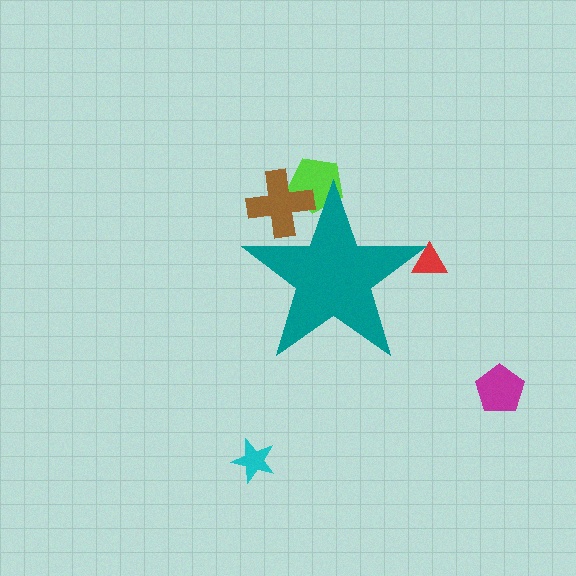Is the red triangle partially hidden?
Yes, the red triangle is partially hidden behind the teal star.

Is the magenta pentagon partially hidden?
No, the magenta pentagon is fully visible.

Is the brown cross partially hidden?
Yes, the brown cross is partially hidden behind the teal star.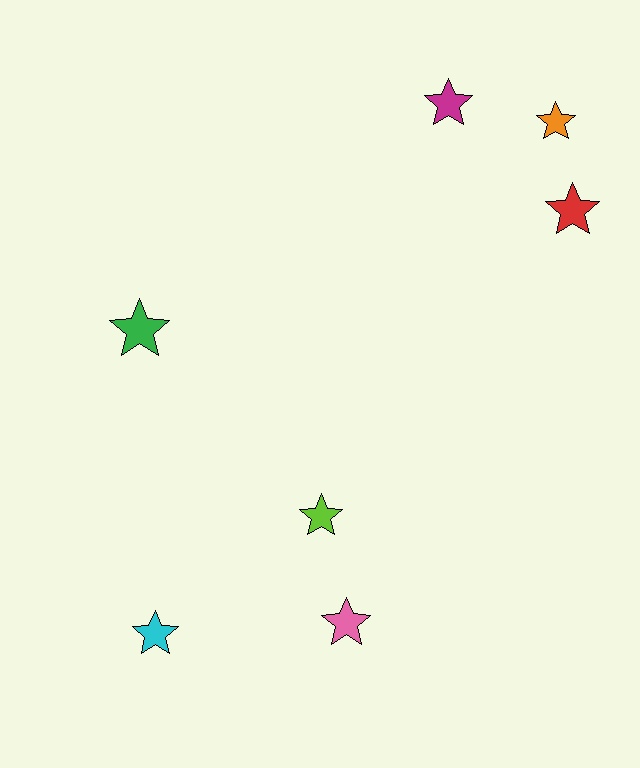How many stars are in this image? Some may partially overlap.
There are 7 stars.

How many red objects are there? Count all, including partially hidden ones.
There is 1 red object.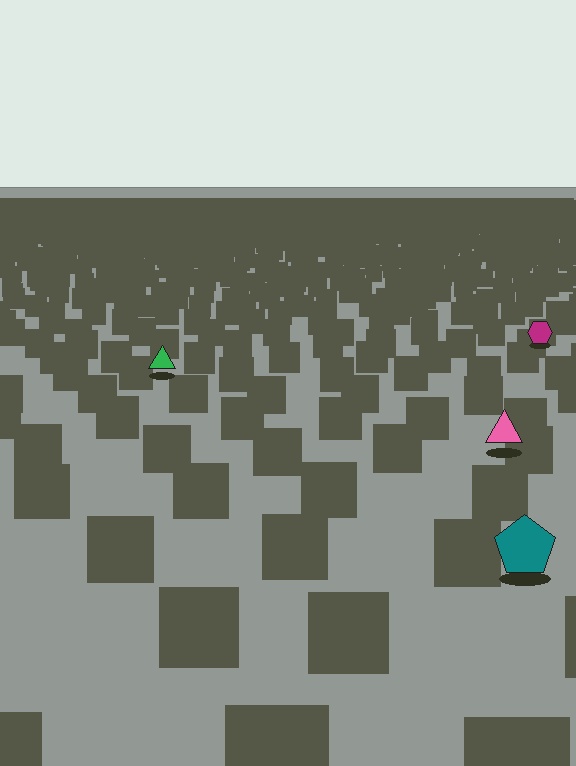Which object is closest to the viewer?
The teal pentagon is closest. The texture marks near it are larger and more spread out.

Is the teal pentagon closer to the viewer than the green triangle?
Yes. The teal pentagon is closer — you can tell from the texture gradient: the ground texture is coarser near it.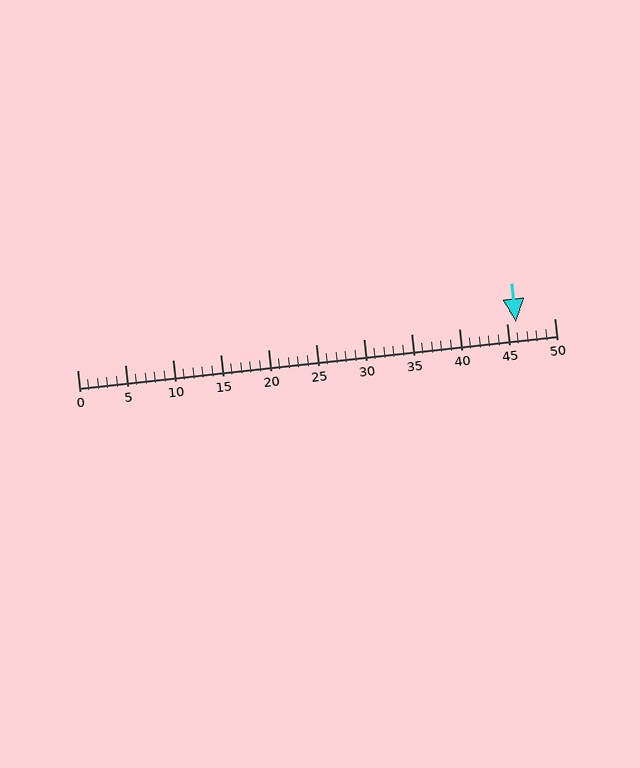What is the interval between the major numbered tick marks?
The major tick marks are spaced 5 units apart.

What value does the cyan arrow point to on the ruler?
The cyan arrow points to approximately 46.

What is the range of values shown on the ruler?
The ruler shows values from 0 to 50.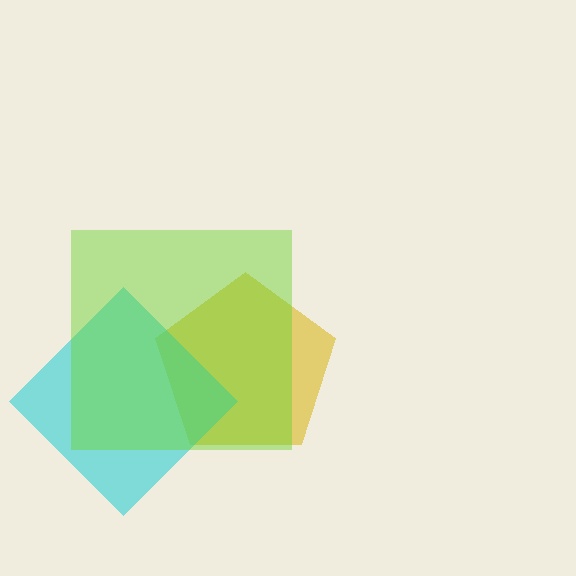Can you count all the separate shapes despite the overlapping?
Yes, there are 3 separate shapes.